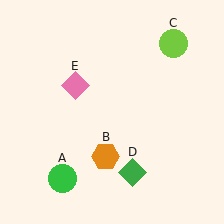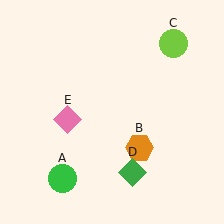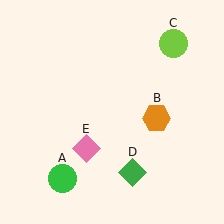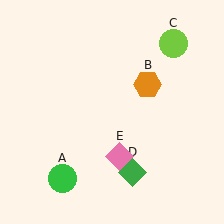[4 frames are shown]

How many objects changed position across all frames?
2 objects changed position: orange hexagon (object B), pink diamond (object E).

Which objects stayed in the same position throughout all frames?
Green circle (object A) and lime circle (object C) and green diamond (object D) remained stationary.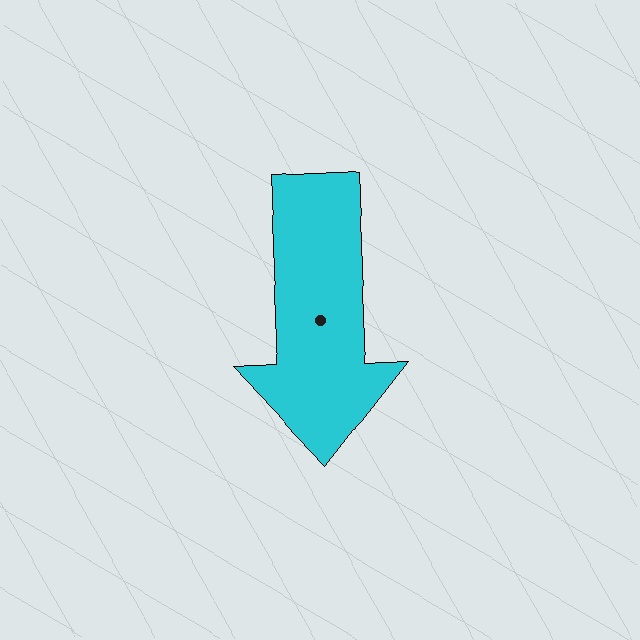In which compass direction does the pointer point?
South.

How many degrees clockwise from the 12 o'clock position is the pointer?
Approximately 177 degrees.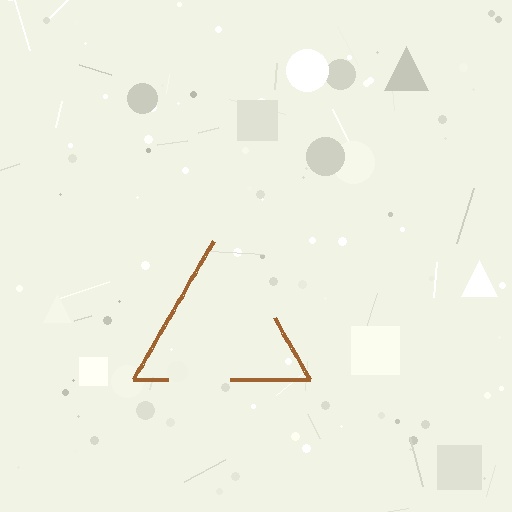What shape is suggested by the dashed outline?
The dashed outline suggests a triangle.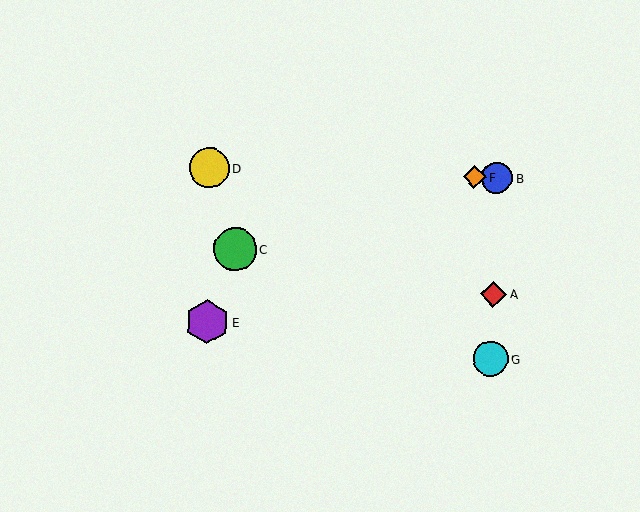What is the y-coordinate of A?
Object A is at y≈294.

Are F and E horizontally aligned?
No, F is at y≈177 and E is at y≈322.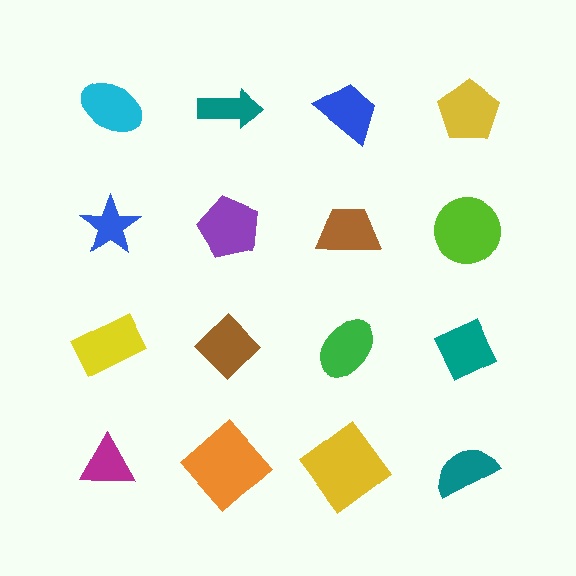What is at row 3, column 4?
A teal diamond.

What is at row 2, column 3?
A brown trapezoid.